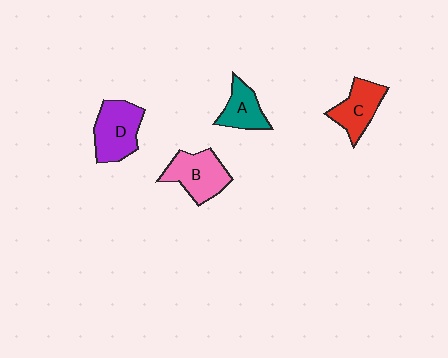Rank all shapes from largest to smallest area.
From largest to smallest: D (purple), B (pink), C (red), A (teal).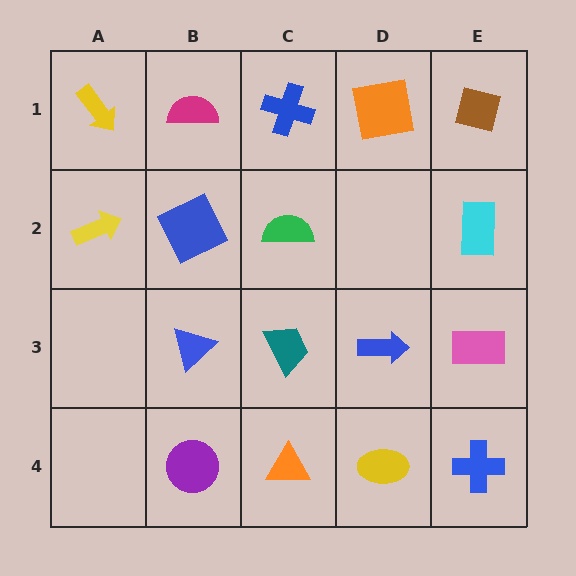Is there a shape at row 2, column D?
No, that cell is empty.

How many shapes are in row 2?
4 shapes.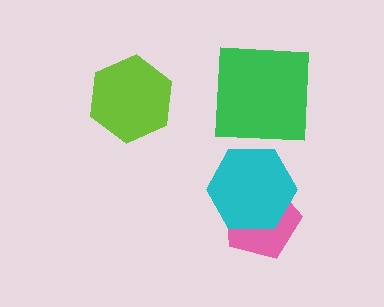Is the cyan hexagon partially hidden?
No, no other shape covers it.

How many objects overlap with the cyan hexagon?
1 object overlaps with the cyan hexagon.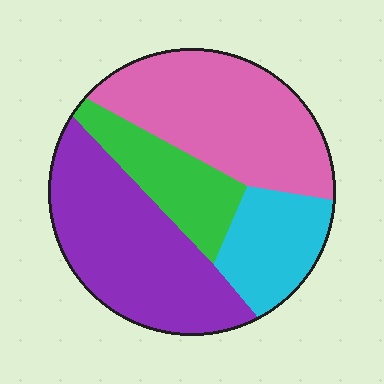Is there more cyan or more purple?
Purple.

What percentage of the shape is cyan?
Cyan covers roughly 15% of the shape.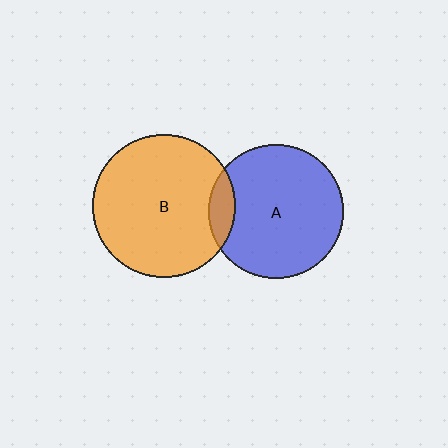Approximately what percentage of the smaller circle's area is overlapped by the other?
Approximately 10%.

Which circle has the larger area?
Circle B (orange).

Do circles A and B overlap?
Yes.